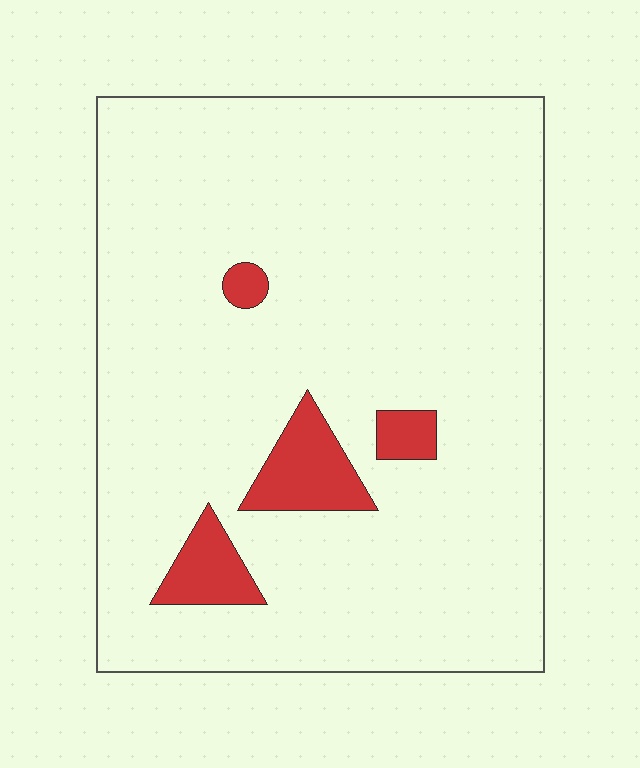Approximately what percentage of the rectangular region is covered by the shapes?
Approximately 10%.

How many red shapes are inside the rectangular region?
4.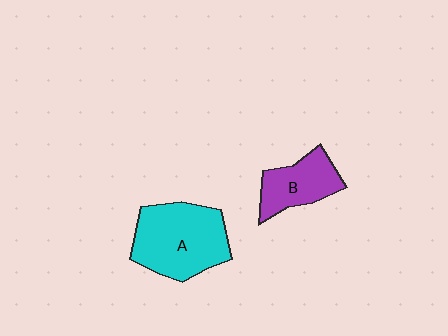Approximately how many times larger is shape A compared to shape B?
Approximately 1.7 times.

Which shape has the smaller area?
Shape B (purple).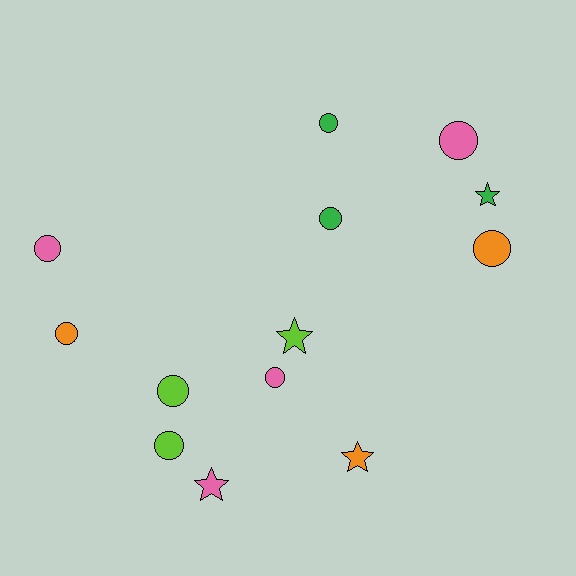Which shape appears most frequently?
Circle, with 9 objects.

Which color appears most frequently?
Pink, with 4 objects.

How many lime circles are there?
There are 2 lime circles.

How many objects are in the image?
There are 13 objects.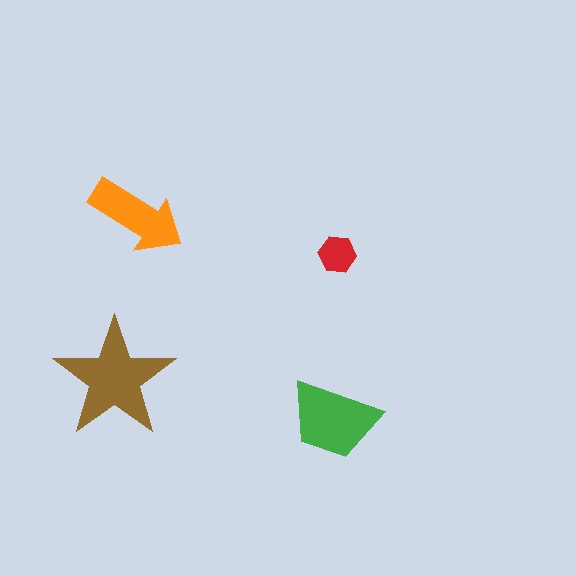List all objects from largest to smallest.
The brown star, the green trapezoid, the orange arrow, the red hexagon.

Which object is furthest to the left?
The brown star is leftmost.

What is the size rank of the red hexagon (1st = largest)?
4th.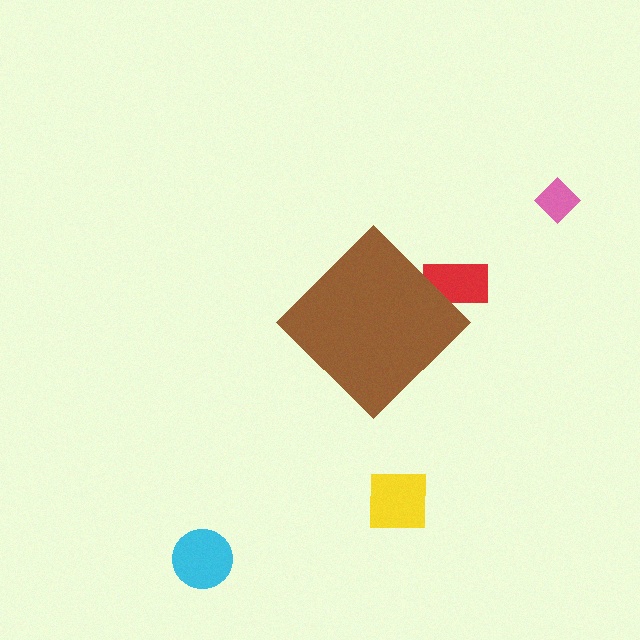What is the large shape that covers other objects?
A brown diamond.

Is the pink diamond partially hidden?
No, the pink diamond is fully visible.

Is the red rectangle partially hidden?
Yes, the red rectangle is partially hidden behind the brown diamond.